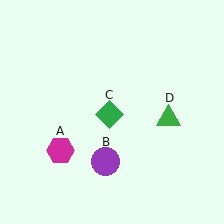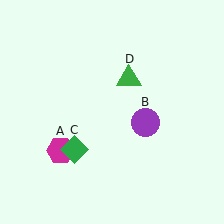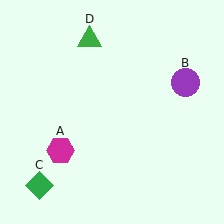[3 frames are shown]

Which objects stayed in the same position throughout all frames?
Magenta hexagon (object A) remained stationary.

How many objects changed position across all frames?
3 objects changed position: purple circle (object B), green diamond (object C), green triangle (object D).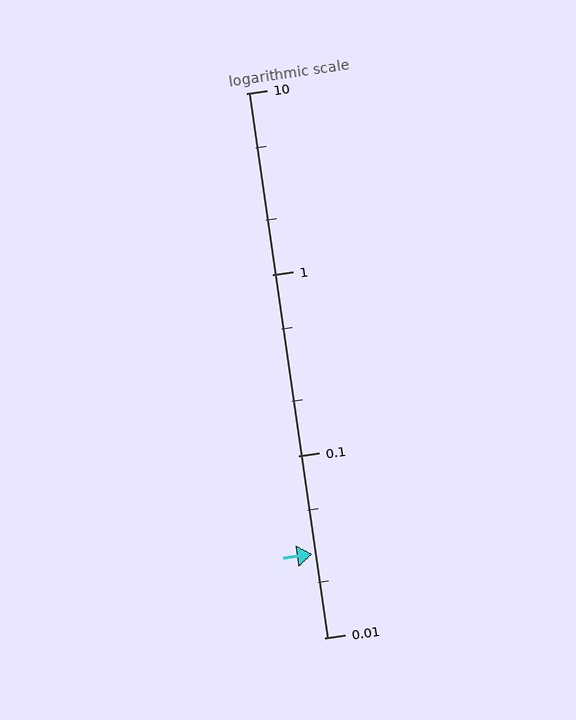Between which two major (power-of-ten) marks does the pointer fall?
The pointer is between 0.01 and 0.1.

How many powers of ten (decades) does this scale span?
The scale spans 3 decades, from 0.01 to 10.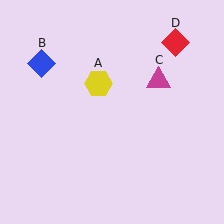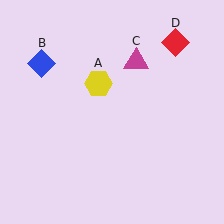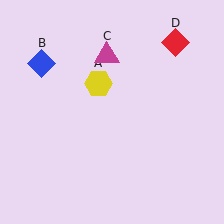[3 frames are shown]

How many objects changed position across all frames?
1 object changed position: magenta triangle (object C).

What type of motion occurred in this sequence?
The magenta triangle (object C) rotated counterclockwise around the center of the scene.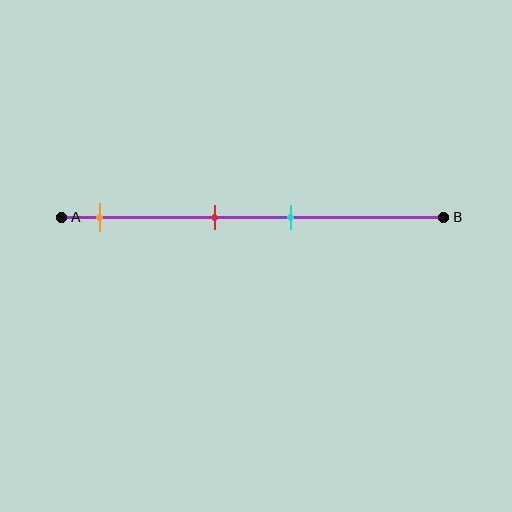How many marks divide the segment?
There are 3 marks dividing the segment.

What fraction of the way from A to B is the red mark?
The red mark is approximately 40% (0.4) of the way from A to B.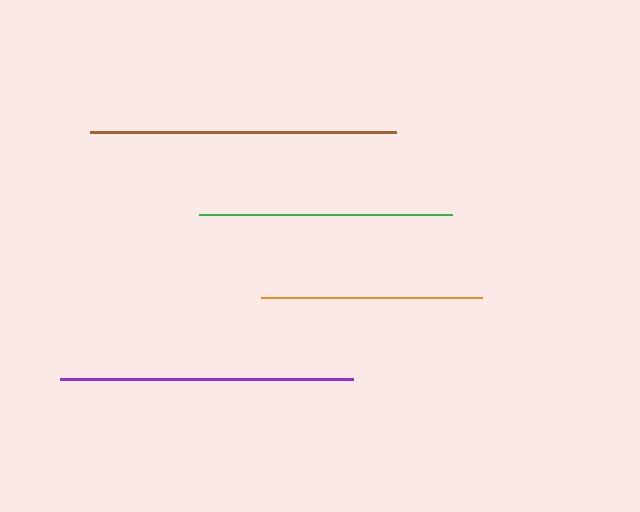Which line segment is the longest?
The brown line is the longest at approximately 306 pixels.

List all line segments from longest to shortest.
From longest to shortest: brown, purple, green, orange.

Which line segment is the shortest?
The orange line is the shortest at approximately 221 pixels.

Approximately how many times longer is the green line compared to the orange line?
The green line is approximately 1.1 times the length of the orange line.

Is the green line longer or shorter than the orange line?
The green line is longer than the orange line.